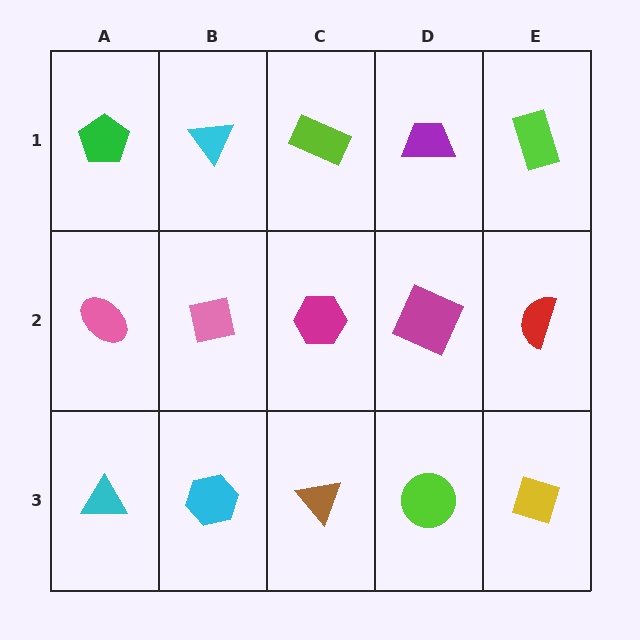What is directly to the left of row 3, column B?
A cyan triangle.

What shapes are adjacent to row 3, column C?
A magenta hexagon (row 2, column C), a cyan hexagon (row 3, column B), a lime circle (row 3, column D).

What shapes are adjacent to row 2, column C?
A lime rectangle (row 1, column C), a brown triangle (row 3, column C), a pink square (row 2, column B), a magenta square (row 2, column D).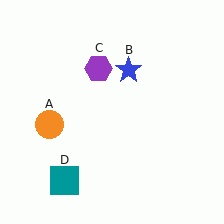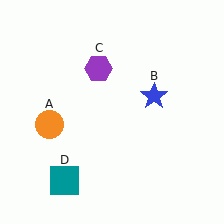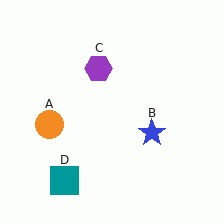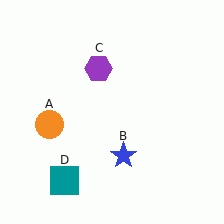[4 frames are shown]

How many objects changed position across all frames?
1 object changed position: blue star (object B).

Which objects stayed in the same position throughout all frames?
Orange circle (object A) and purple hexagon (object C) and teal square (object D) remained stationary.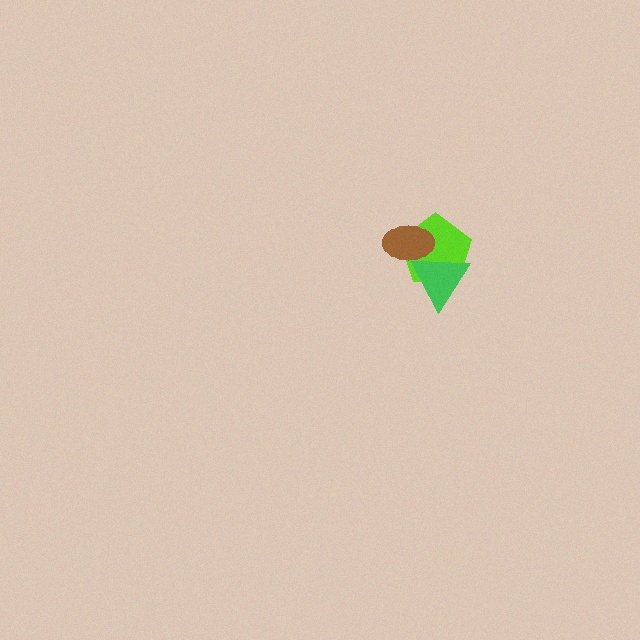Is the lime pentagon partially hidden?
Yes, it is partially covered by another shape.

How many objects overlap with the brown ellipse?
2 objects overlap with the brown ellipse.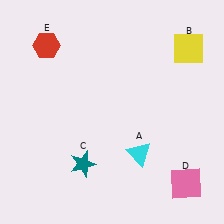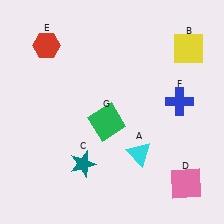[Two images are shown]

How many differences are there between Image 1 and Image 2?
There are 2 differences between the two images.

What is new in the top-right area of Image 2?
A blue cross (F) was added in the top-right area of Image 2.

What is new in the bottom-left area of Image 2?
A green square (G) was added in the bottom-left area of Image 2.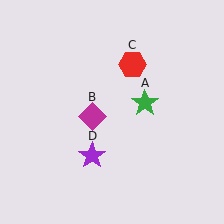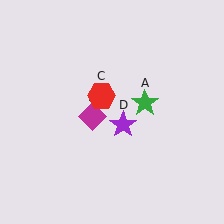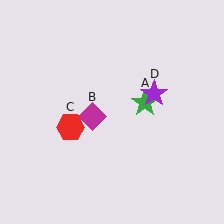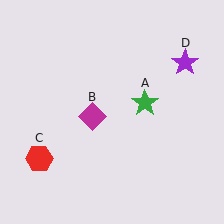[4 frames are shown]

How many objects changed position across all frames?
2 objects changed position: red hexagon (object C), purple star (object D).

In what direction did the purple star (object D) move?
The purple star (object D) moved up and to the right.